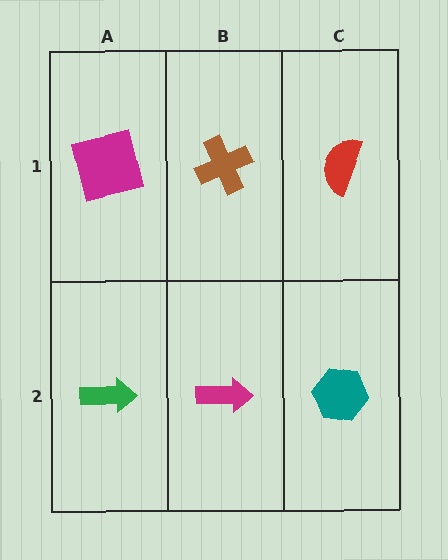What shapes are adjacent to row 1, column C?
A teal hexagon (row 2, column C), a brown cross (row 1, column B).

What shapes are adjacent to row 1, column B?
A magenta arrow (row 2, column B), a magenta square (row 1, column A), a red semicircle (row 1, column C).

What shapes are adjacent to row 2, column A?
A magenta square (row 1, column A), a magenta arrow (row 2, column B).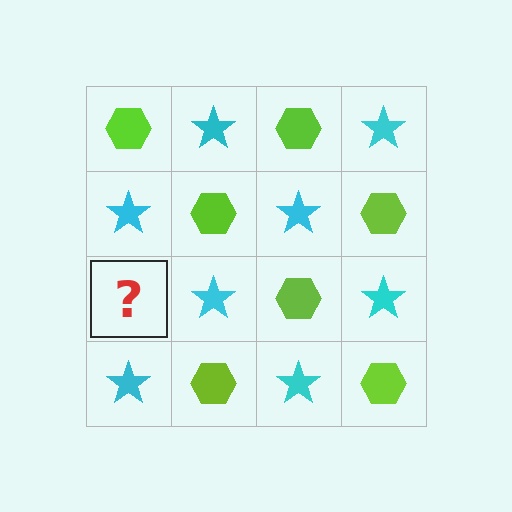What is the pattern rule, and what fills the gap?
The rule is that it alternates lime hexagon and cyan star in a checkerboard pattern. The gap should be filled with a lime hexagon.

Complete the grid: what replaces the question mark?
The question mark should be replaced with a lime hexagon.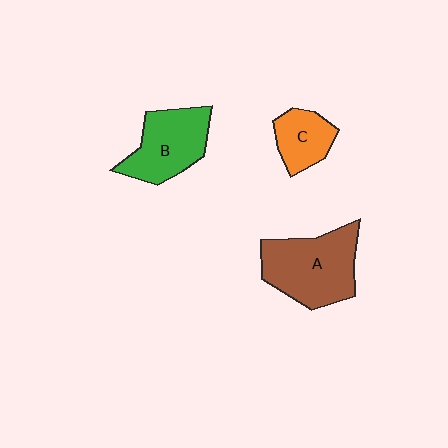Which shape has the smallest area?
Shape C (orange).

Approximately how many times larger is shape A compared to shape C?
Approximately 2.1 times.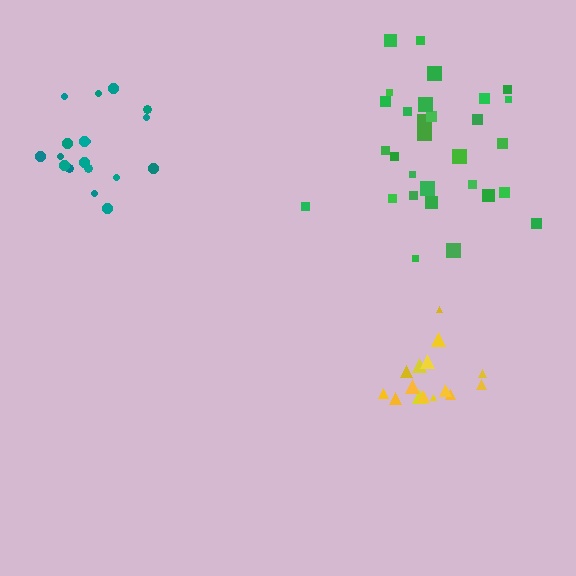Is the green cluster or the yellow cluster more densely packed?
Yellow.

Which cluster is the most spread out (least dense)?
Green.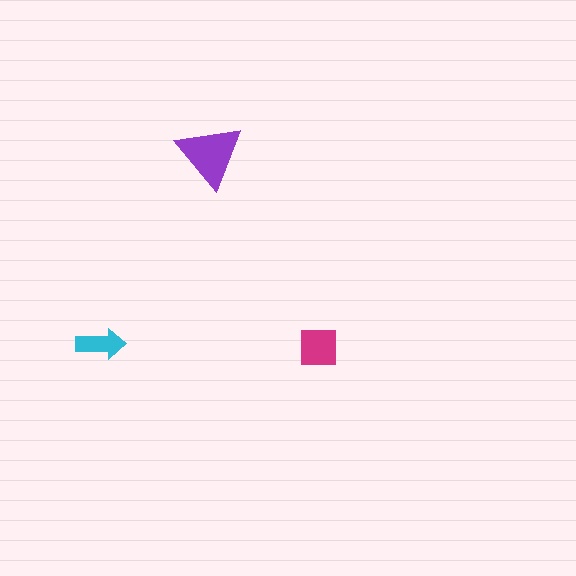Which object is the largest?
The purple triangle.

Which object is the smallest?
The cyan arrow.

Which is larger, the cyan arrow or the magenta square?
The magenta square.